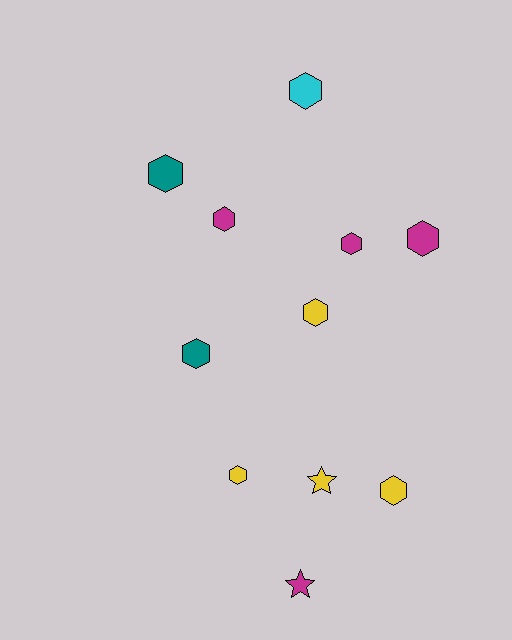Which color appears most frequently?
Magenta, with 4 objects.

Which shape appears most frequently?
Hexagon, with 9 objects.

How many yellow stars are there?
There is 1 yellow star.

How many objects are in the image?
There are 11 objects.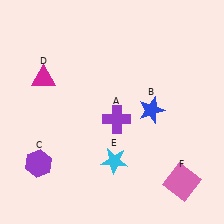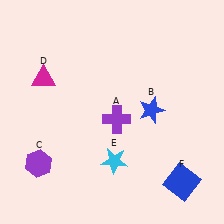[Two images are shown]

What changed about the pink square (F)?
In Image 1, F is pink. In Image 2, it changed to blue.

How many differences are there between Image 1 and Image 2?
There is 1 difference between the two images.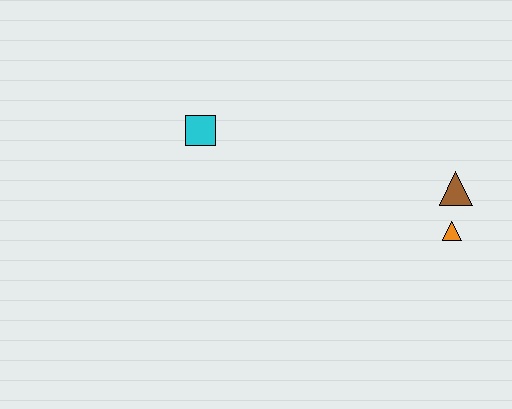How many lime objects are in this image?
There are no lime objects.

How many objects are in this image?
There are 3 objects.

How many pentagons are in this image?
There are no pentagons.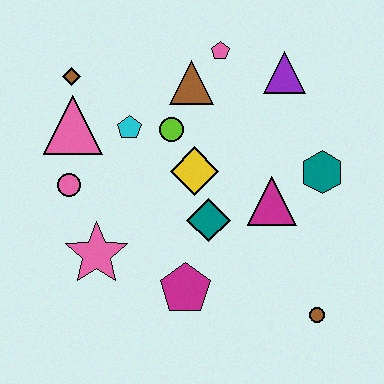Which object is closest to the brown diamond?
The pink triangle is closest to the brown diamond.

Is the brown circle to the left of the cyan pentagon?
No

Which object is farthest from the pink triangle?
The brown circle is farthest from the pink triangle.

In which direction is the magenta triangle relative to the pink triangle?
The magenta triangle is to the right of the pink triangle.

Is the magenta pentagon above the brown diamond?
No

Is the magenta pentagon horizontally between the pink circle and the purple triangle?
Yes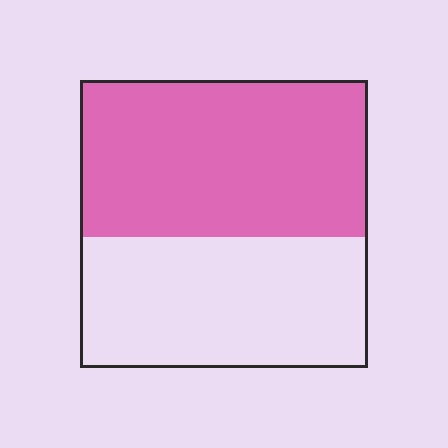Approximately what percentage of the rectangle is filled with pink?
Approximately 55%.